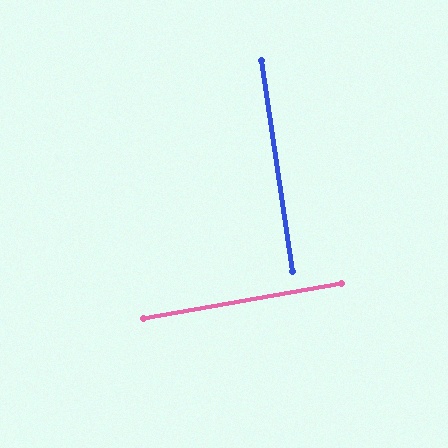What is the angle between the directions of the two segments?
Approximately 88 degrees.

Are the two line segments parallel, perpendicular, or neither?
Perpendicular — they meet at approximately 88°.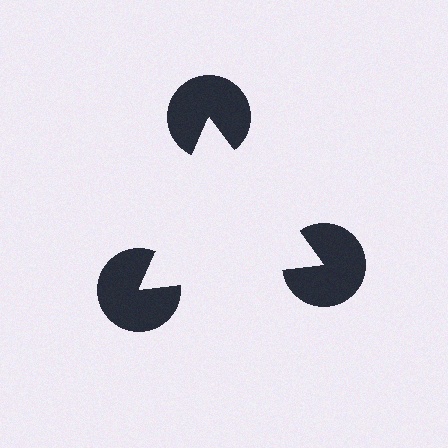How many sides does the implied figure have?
3 sides.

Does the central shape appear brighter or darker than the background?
It typically appears slightly brighter than the background, even though no actual brightness change is drawn.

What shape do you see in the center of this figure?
An illusory triangle — its edges are inferred from the aligned wedge cuts in the pac-man discs, not physically drawn.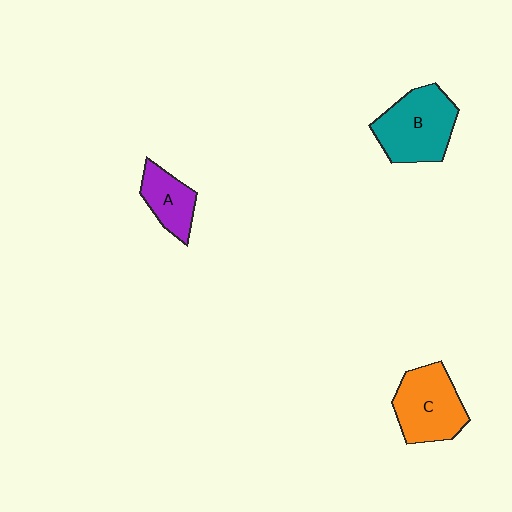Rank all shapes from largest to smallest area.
From largest to smallest: B (teal), C (orange), A (purple).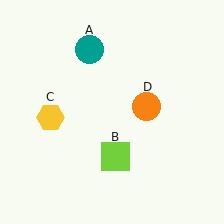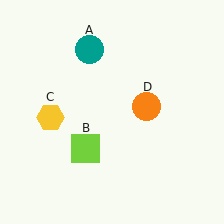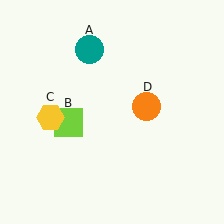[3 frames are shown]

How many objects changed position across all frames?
1 object changed position: lime square (object B).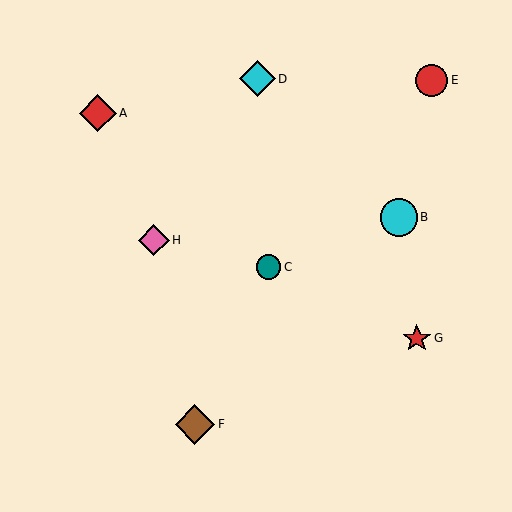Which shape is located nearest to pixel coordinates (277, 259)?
The teal circle (labeled C) at (268, 267) is nearest to that location.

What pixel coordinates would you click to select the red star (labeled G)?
Click at (417, 338) to select the red star G.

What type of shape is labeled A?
Shape A is a red diamond.